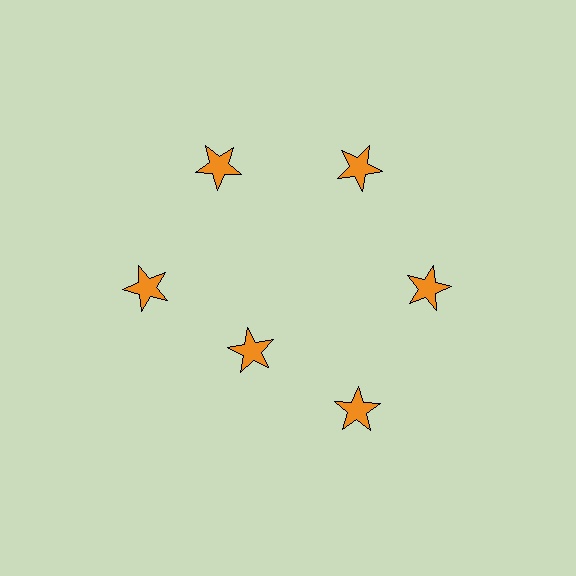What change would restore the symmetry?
The symmetry would be restored by moving it outward, back onto the ring so that all 6 stars sit at equal angles and equal distance from the center.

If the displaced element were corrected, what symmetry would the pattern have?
It would have 6-fold rotational symmetry — the pattern would map onto itself every 60 degrees.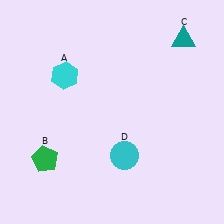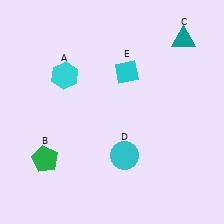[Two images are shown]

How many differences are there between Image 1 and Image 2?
There is 1 difference between the two images.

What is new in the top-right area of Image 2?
A cyan diamond (E) was added in the top-right area of Image 2.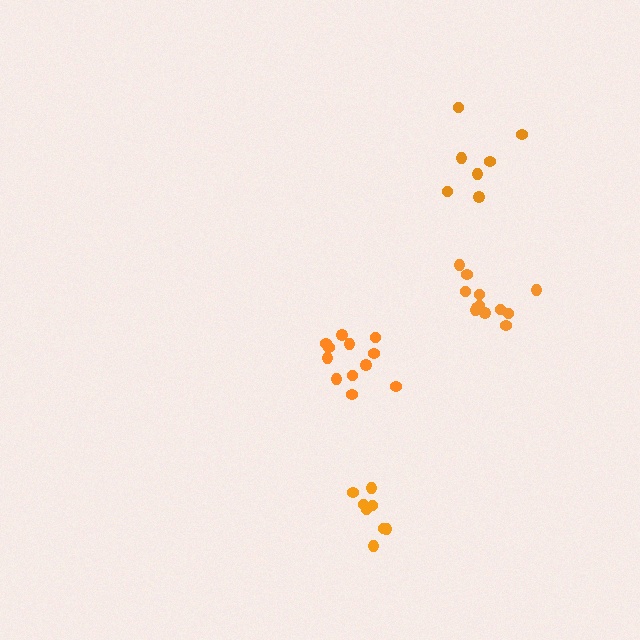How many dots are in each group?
Group 1: 8 dots, Group 2: 12 dots, Group 3: 12 dots, Group 4: 7 dots (39 total).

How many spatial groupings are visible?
There are 4 spatial groupings.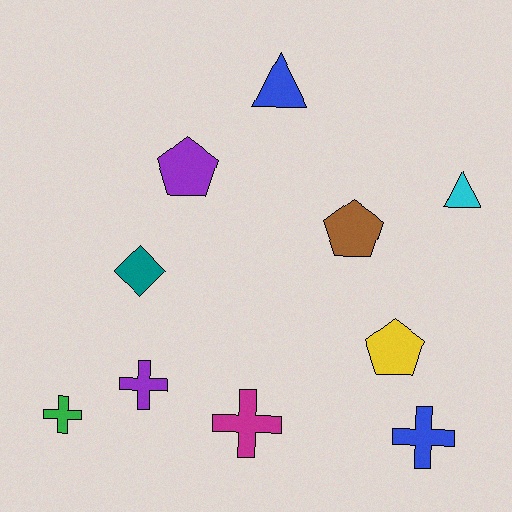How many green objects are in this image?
There is 1 green object.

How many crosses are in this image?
There are 4 crosses.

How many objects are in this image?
There are 10 objects.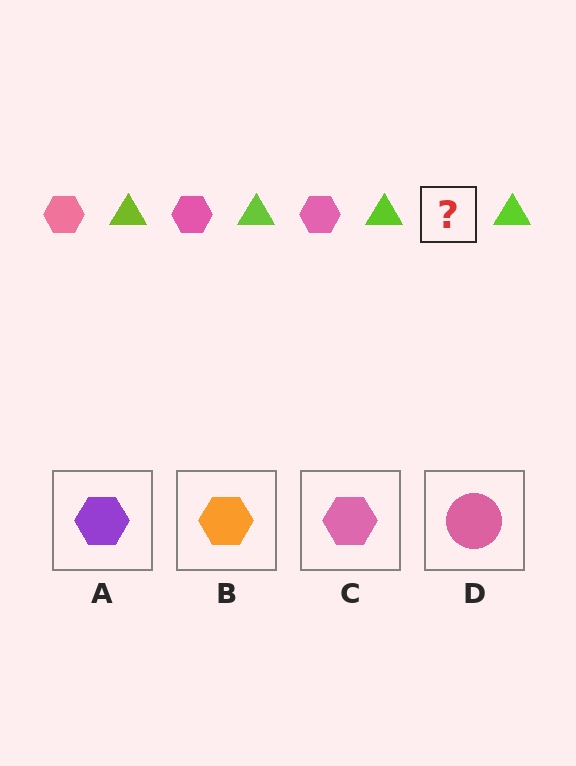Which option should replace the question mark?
Option C.